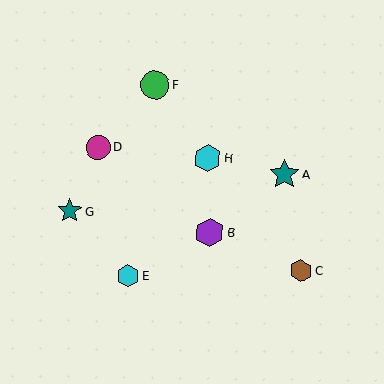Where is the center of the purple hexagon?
The center of the purple hexagon is at (210, 233).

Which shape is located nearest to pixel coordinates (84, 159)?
The magenta circle (labeled D) at (98, 147) is nearest to that location.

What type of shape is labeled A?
Shape A is a teal star.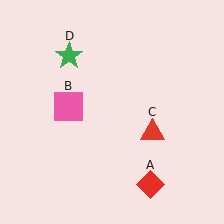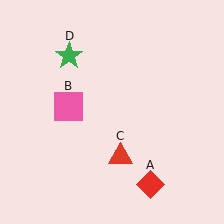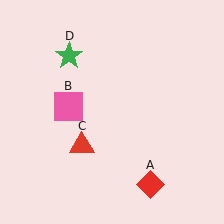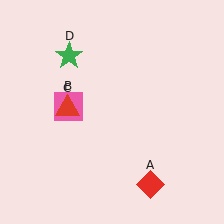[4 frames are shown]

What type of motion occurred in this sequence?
The red triangle (object C) rotated clockwise around the center of the scene.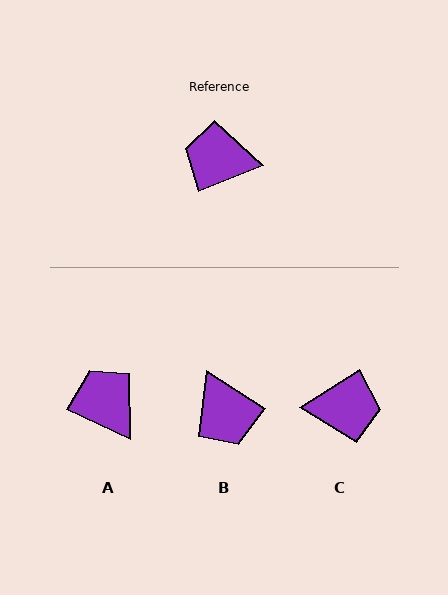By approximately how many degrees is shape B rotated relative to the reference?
Approximately 126 degrees counter-clockwise.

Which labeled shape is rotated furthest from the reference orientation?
C, about 169 degrees away.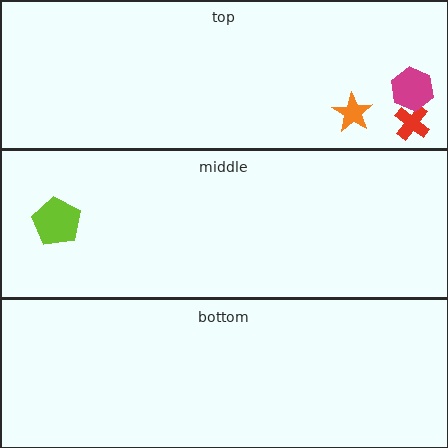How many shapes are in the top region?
3.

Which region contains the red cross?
The top region.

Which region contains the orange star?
The top region.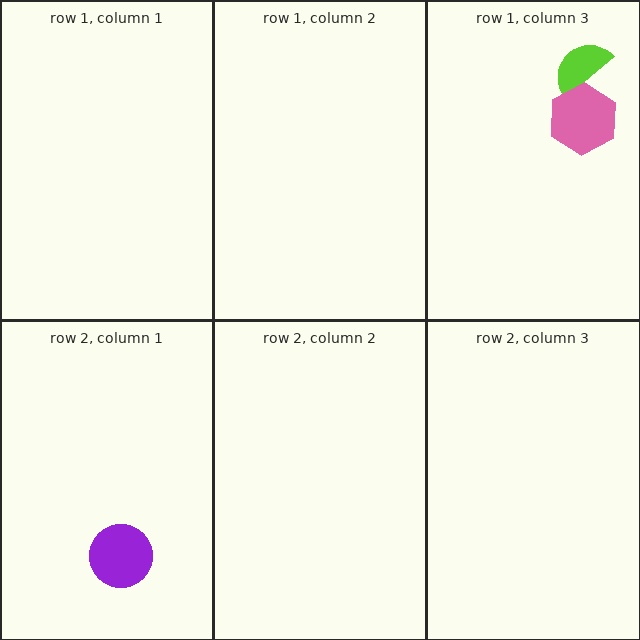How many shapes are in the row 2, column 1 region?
1.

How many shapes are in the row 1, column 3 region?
2.